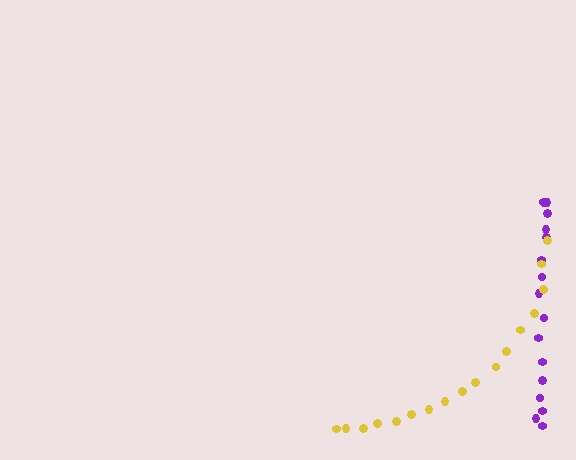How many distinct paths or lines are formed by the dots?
There are 2 distinct paths.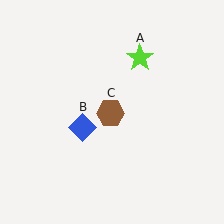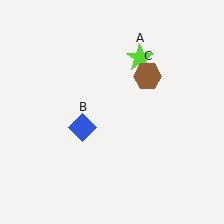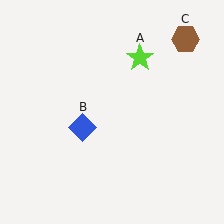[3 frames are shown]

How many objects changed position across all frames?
1 object changed position: brown hexagon (object C).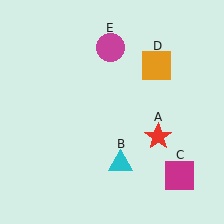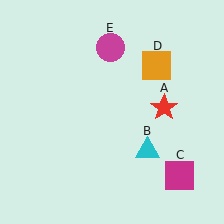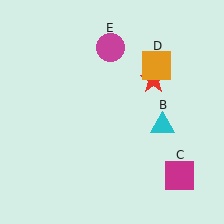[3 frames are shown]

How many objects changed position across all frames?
2 objects changed position: red star (object A), cyan triangle (object B).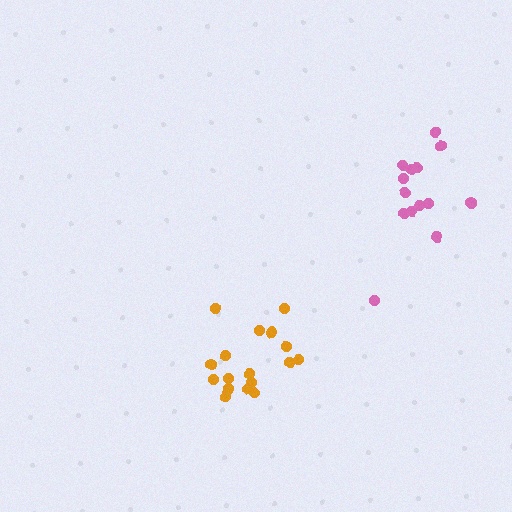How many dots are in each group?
Group 1: 15 dots, Group 2: 17 dots (32 total).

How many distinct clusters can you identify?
There are 2 distinct clusters.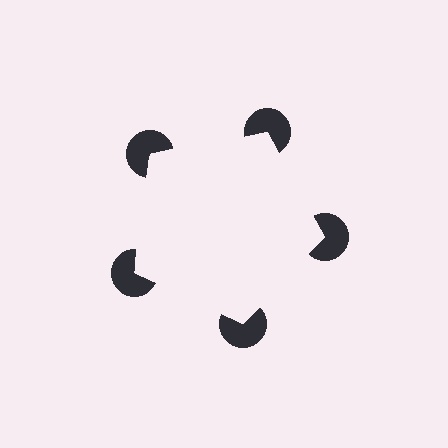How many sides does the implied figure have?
5 sides.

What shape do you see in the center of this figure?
An illusory pentagon — its edges are inferred from the aligned wedge cuts in the pac-man discs, not physically drawn.